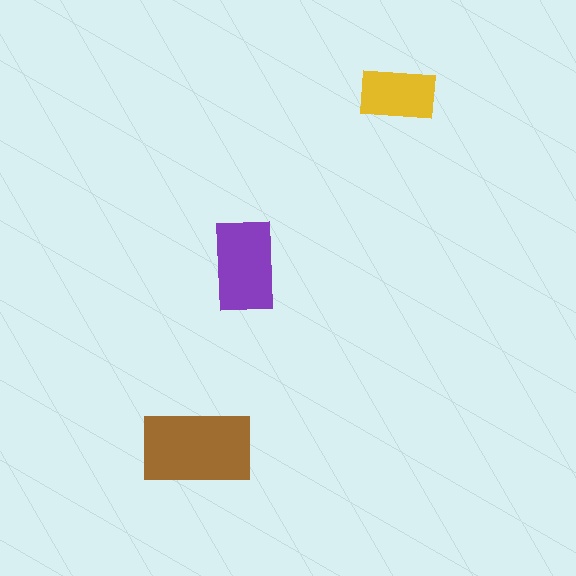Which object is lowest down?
The brown rectangle is bottommost.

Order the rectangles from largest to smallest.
the brown one, the purple one, the yellow one.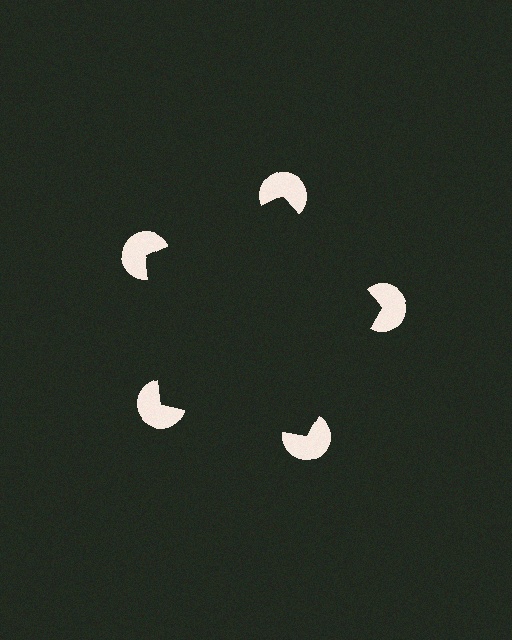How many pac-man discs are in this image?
There are 5 — one at each vertex of the illusory pentagon.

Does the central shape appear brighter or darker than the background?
It typically appears slightly darker than the background, even though no actual brightness change is drawn.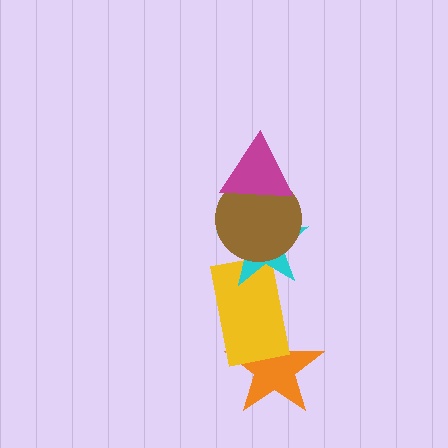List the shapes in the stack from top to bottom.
From top to bottom: the magenta triangle, the brown circle, the cyan star, the yellow rectangle, the orange star.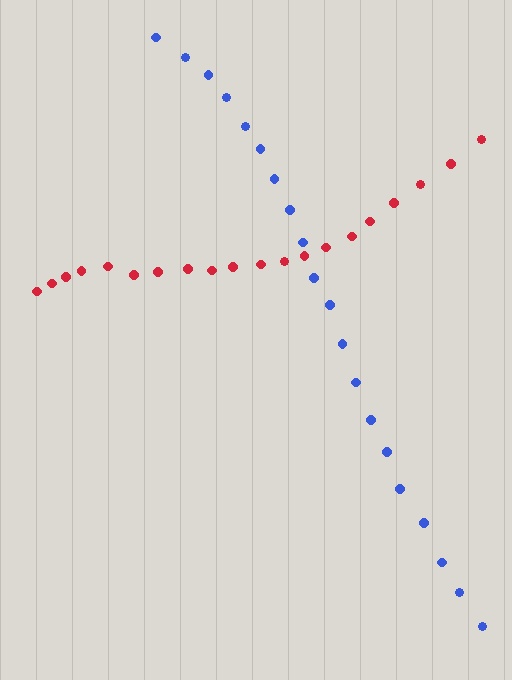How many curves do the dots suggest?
There are 2 distinct paths.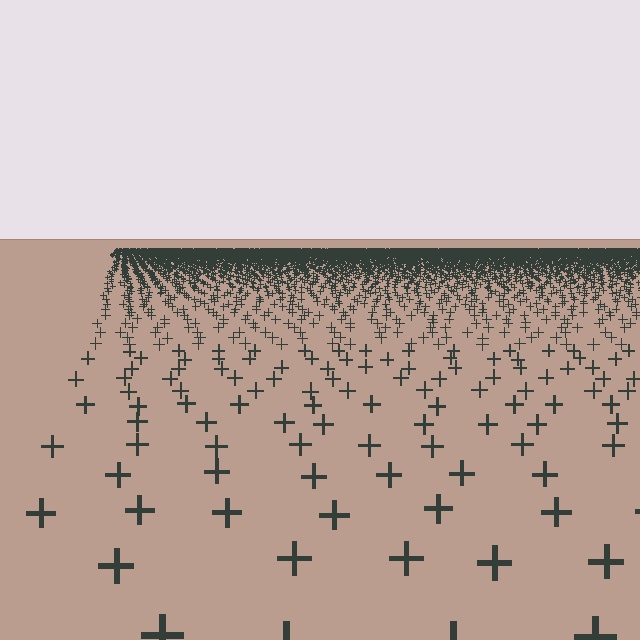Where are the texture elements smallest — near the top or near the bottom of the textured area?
Near the top.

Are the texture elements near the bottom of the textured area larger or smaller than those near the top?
Larger. Near the bottom, elements are closer to the viewer and appear at a bigger on-screen size.